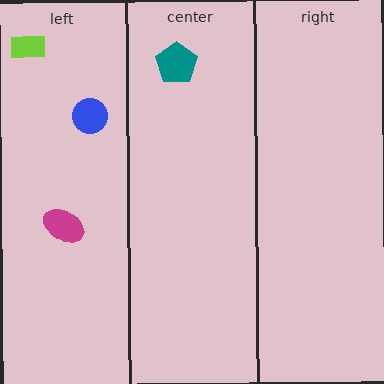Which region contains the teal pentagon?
The center region.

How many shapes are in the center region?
1.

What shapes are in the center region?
The teal pentagon.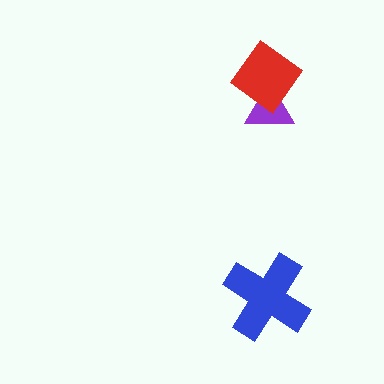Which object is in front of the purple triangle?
The red diamond is in front of the purple triangle.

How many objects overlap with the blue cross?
0 objects overlap with the blue cross.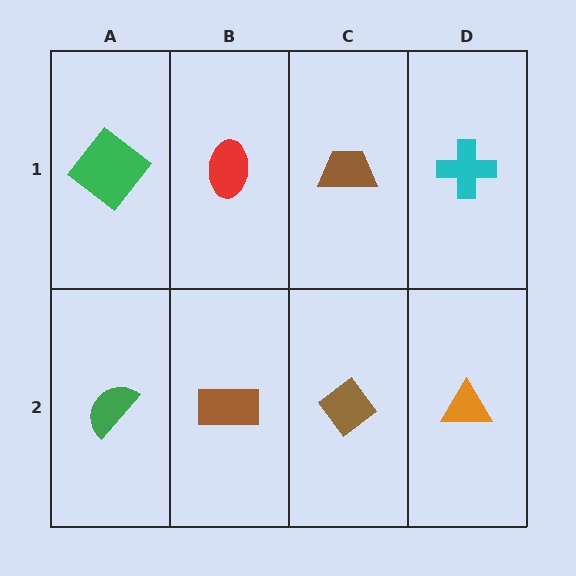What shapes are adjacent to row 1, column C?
A brown diamond (row 2, column C), a red ellipse (row 1, column B), a cyan cross (row 1, column D).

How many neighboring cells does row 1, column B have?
3.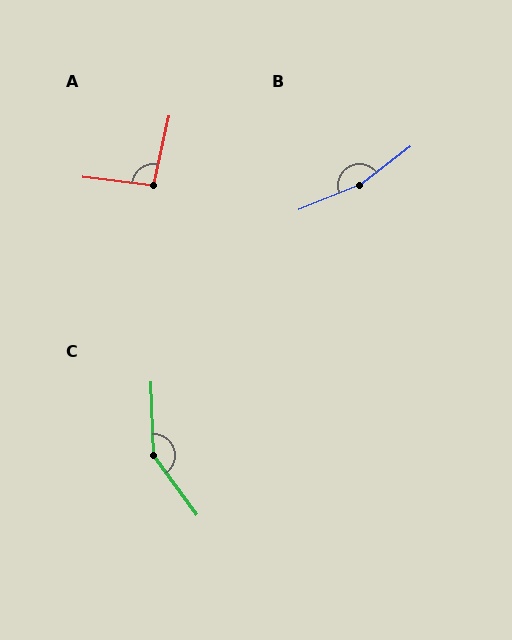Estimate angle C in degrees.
Approximately 146 degrees.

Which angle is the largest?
B, at approximately 164 degrees.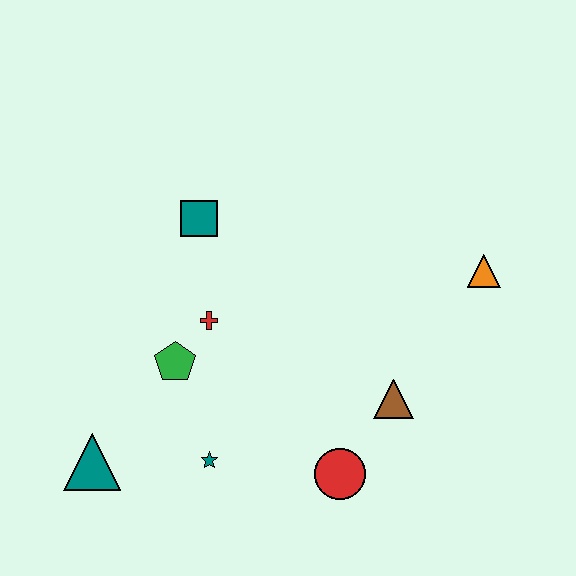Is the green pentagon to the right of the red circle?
No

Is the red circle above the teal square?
No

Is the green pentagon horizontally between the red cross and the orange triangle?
No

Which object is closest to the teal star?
The green pentagon is closest to the teal star.